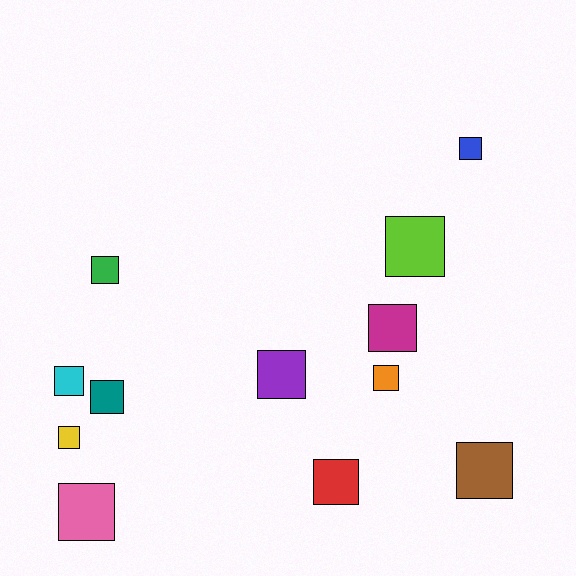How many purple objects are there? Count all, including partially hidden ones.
There is 1 purple object.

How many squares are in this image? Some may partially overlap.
There are 12 squares.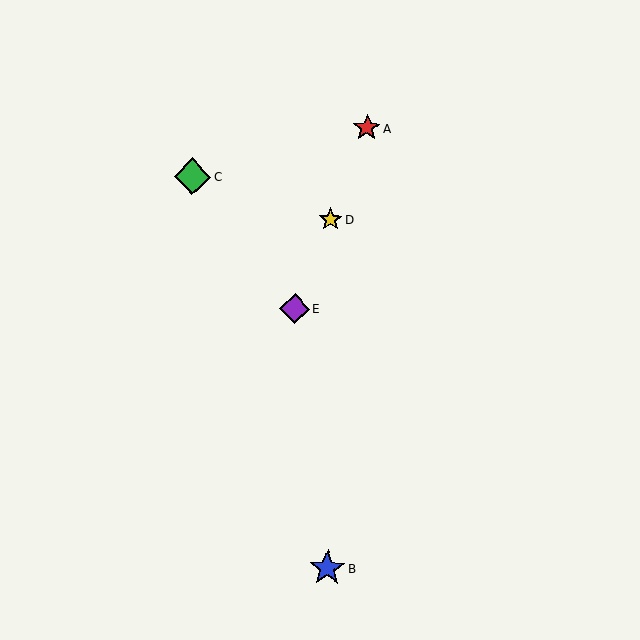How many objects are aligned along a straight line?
3 objects (A, D, E) are aligned along a straight line.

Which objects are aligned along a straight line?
Objects A, D, E are aligned along a straight line.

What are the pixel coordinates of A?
Object A is at (367, 128).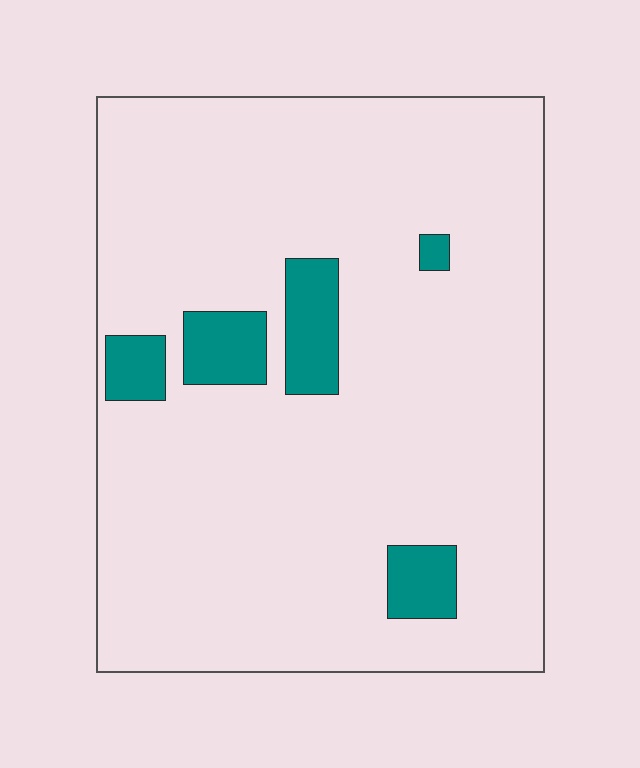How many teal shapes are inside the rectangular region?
5.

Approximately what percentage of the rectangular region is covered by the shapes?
Approximately 10%.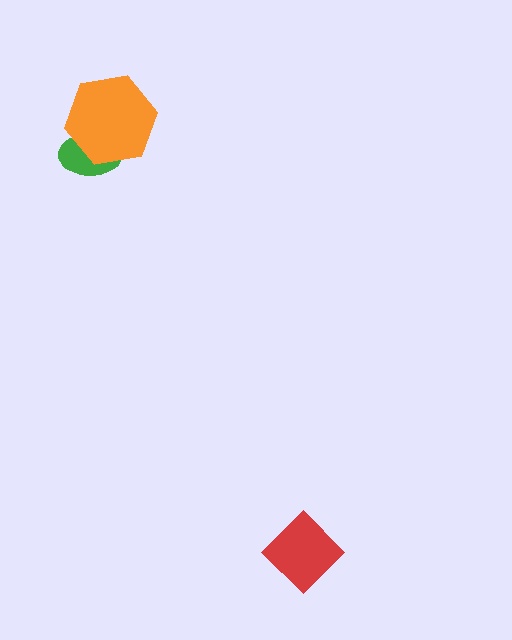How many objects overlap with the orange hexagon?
1 object overlaps with the orange hexagon.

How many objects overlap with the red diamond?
0 objects overlap with the red diamond.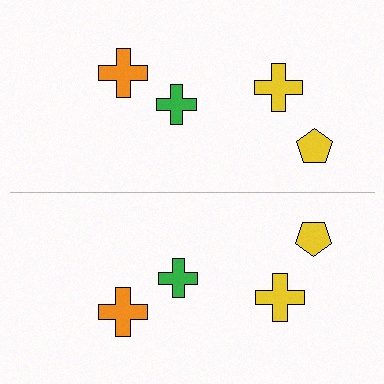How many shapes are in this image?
There are 8 shapes in this image.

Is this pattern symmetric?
Yes, this pattern has bilateral (reflection) symmetry.